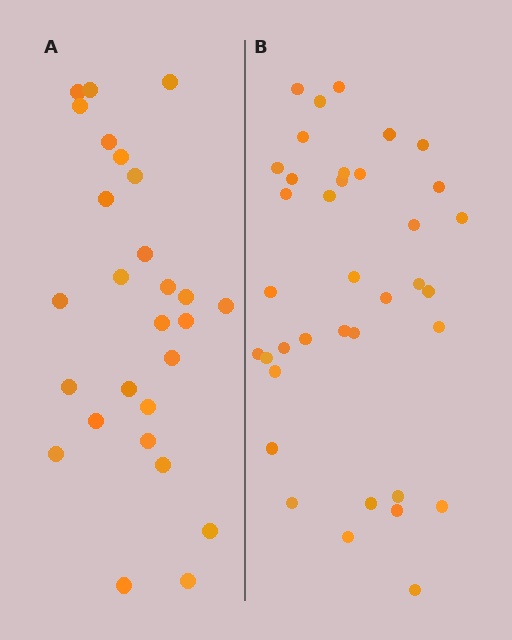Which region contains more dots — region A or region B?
Region B (the right region) has more dots.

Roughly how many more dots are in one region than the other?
Region B has roughly 10 or so more dots than region A.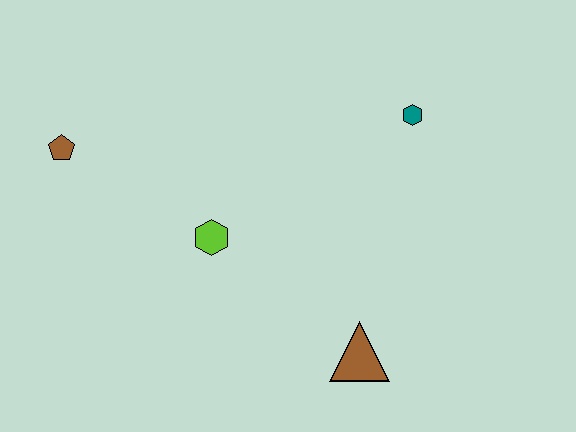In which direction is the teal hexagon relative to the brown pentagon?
The teal hexagon is to the right of the brown pentagon.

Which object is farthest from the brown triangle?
The brown pentagon is farthest from the brown triangle.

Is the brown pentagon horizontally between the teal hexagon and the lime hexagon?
No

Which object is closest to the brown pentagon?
The lime hexagon is closest to the brown pentagon.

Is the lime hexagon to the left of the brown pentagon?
No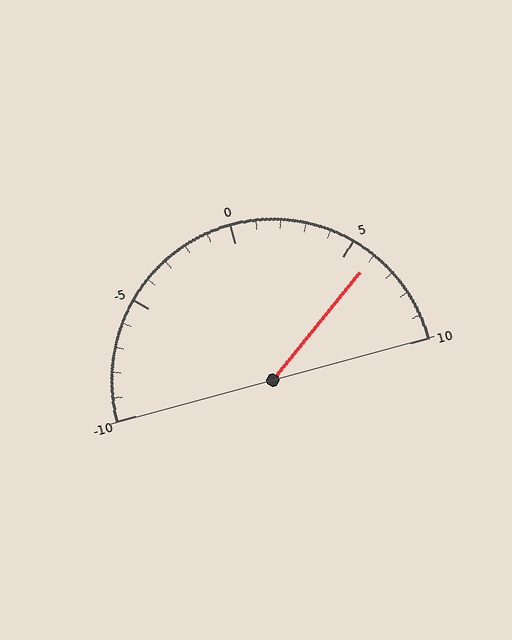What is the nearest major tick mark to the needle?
The nearest major tick mark is 5.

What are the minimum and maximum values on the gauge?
The gauge ranges from -10 to 10.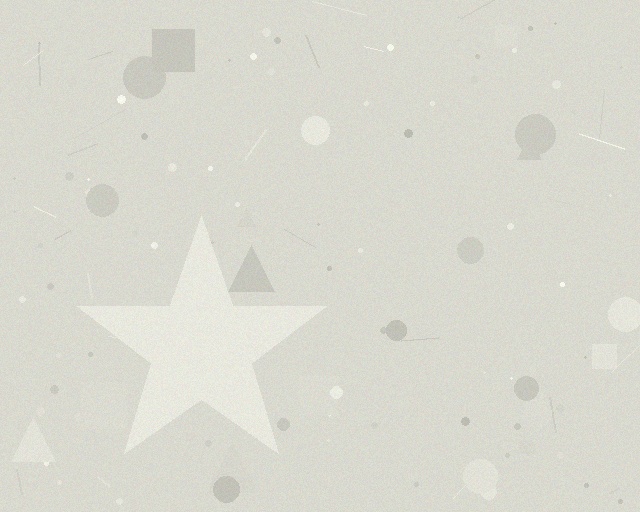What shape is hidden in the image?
A star is hidden in the image.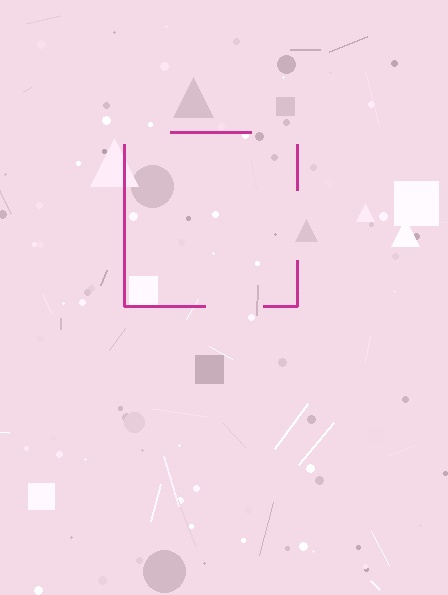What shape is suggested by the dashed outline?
The dashed outline suggests a square.